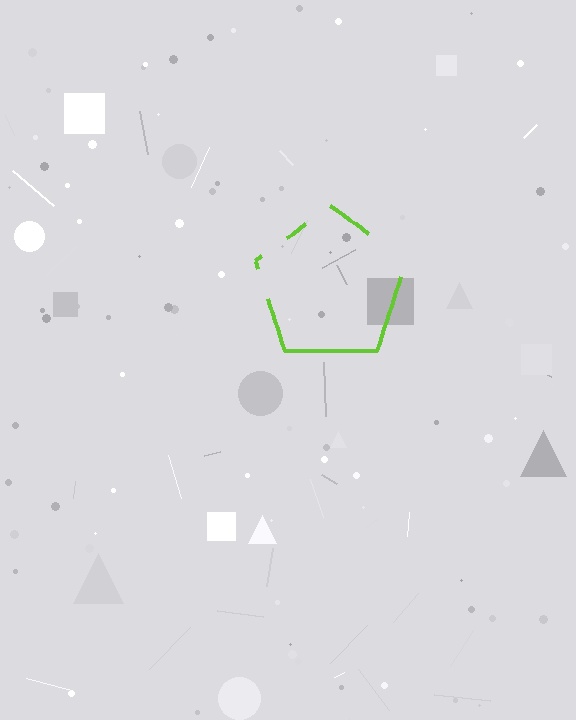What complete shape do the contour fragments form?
The contour fragments form a pentagon.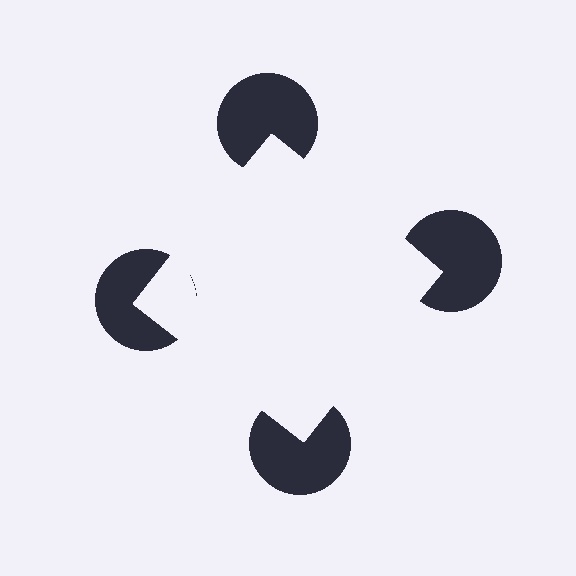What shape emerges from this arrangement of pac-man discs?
An illusory square — its edges are inferred from the aligned wedge cuts in the pac-man discs, not physically drawn.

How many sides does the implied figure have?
4 sides.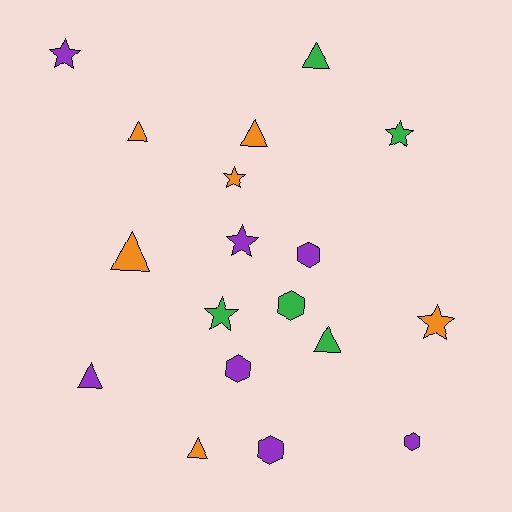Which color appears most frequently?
Purple, with 7 objects.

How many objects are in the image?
There are 18 objects.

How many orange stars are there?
There are 2 orange stars.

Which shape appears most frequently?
Triangle, with 7 objects.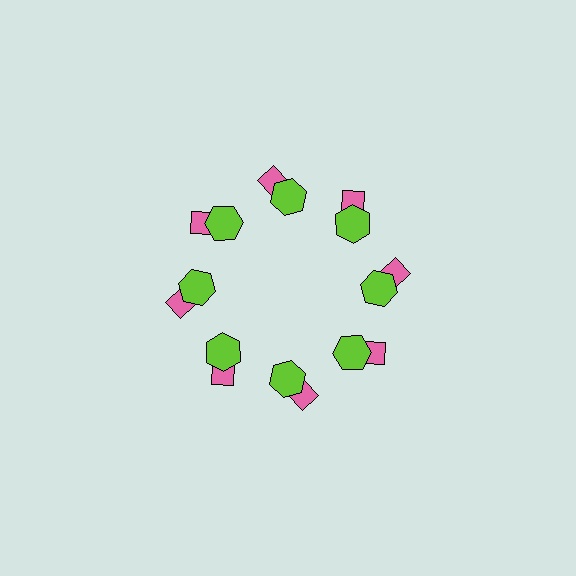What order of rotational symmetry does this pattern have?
This pattern has 8-fold rotational symmetry.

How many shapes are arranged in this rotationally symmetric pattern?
There are 16 shapes, arranged in 8 groups of 2.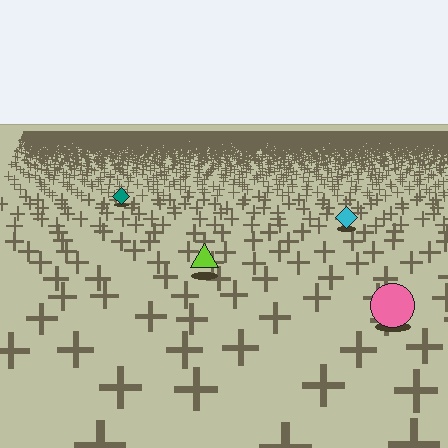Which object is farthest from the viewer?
The teal diamond is farthest from the viewer. It appears smaller and the ground texture around it is denser.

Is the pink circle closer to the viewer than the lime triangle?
Yes. The pink circle is closer — you can tell from the texture gradient: the ground texture is coarser near it.